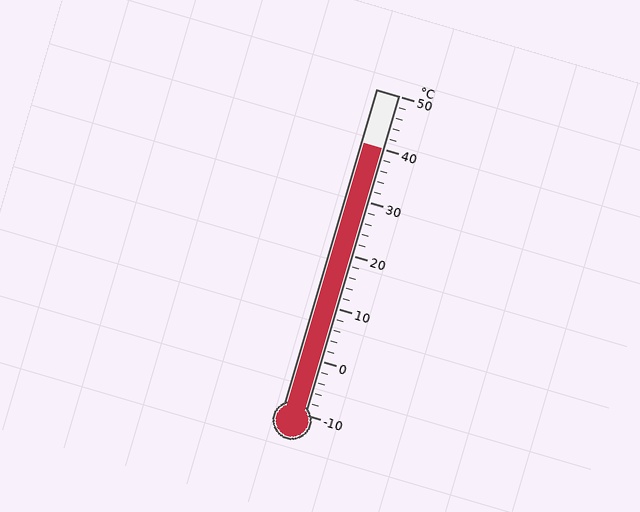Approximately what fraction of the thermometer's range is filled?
The thermometer is filled to approximately 85% of its range.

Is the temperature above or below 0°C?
The temperature is above 0°C.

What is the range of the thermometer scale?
The thermometer scale ranges from -10°C to 50°C.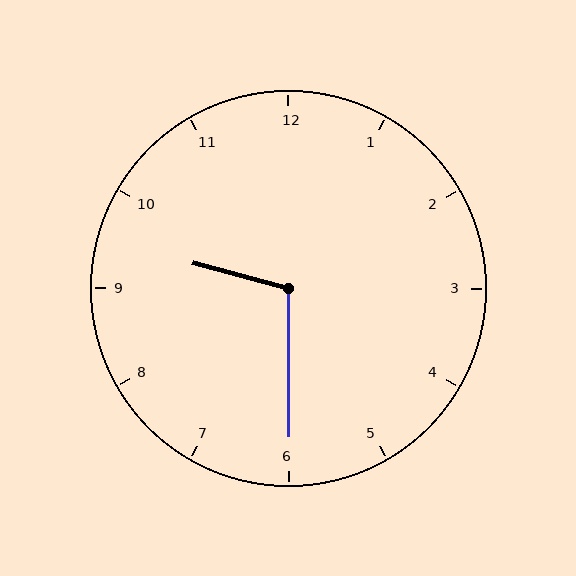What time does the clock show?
9:30.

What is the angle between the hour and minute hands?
Approximately 105 degrees.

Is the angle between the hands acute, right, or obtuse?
It is obtuse.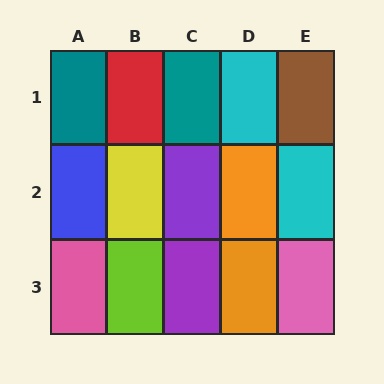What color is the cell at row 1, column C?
Teal.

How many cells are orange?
2 cells are orange.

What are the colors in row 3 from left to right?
Pink, lime, purple, orange, pink.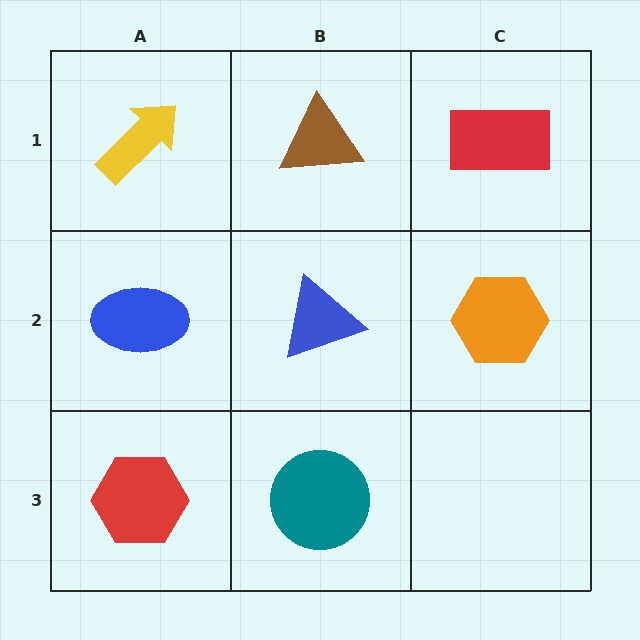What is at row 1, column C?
A red rectangle.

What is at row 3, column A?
A red hexagon.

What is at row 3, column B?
A teal circle.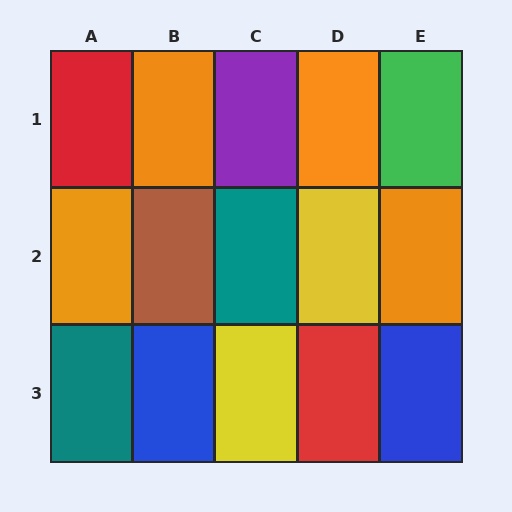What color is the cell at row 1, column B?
Orange.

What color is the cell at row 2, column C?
Teal.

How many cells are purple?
1 cell is purple.